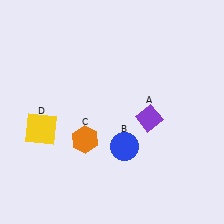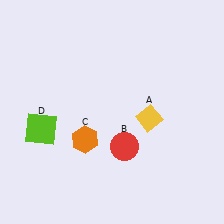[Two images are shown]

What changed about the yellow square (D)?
In Image 1, D is yellow. In Image 2, it changed to lime.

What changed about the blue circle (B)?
In Image 1, B is blue. In Image 2, it changed to red.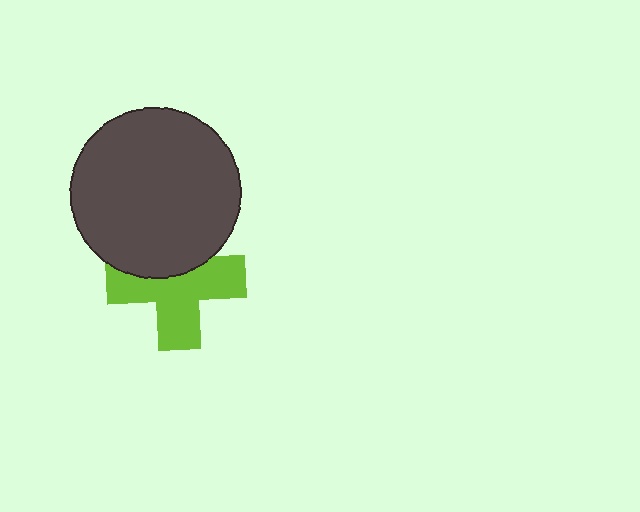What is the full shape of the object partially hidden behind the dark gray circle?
The partially hidden object is a lime cross.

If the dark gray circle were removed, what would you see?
You would see the complete lime cross.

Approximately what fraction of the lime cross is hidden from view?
Roughly 36% of the lime cross is hidden behind the dark gray circle.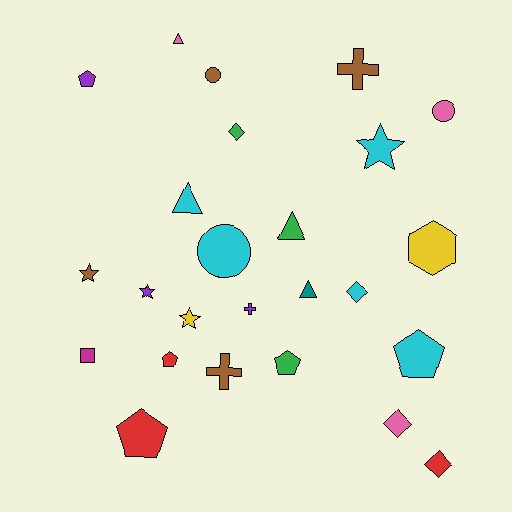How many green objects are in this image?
There are 3 green objects.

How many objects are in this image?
There are 25 objects.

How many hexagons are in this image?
There is 1 hexagon.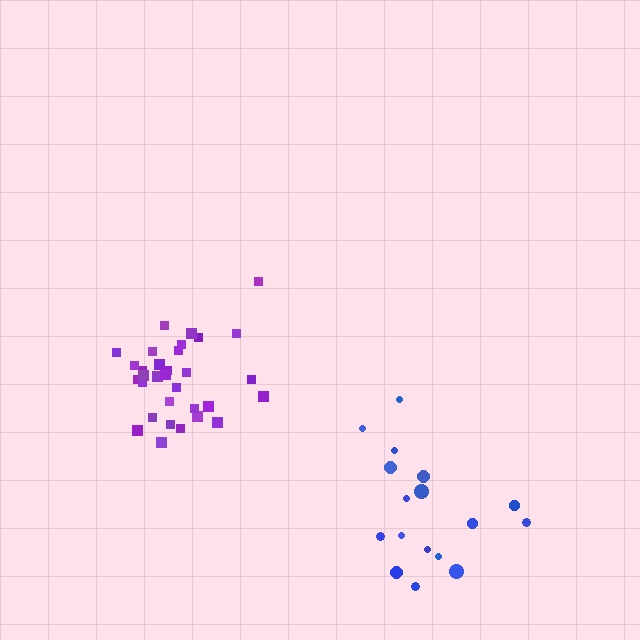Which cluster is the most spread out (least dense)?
Blue.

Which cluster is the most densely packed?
Purple.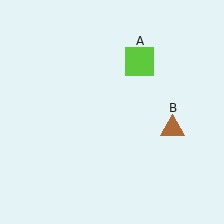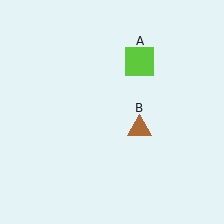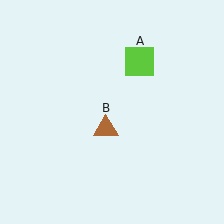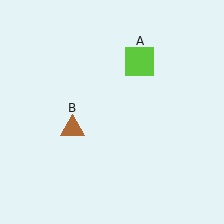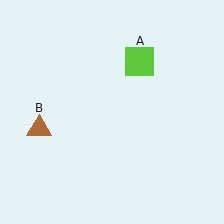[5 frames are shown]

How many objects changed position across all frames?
1 object changed position: brown triangle (object B).